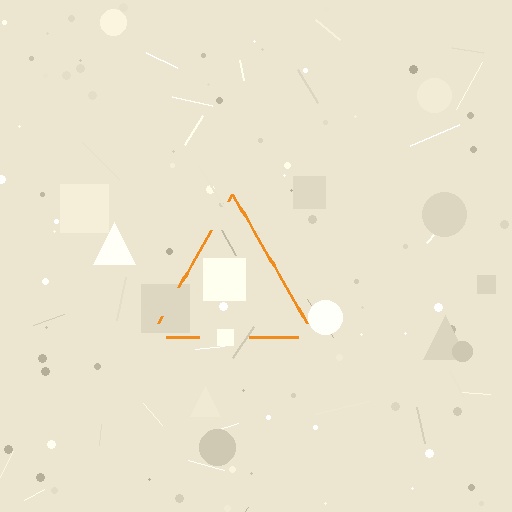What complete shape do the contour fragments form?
The contour fragments form a triangle.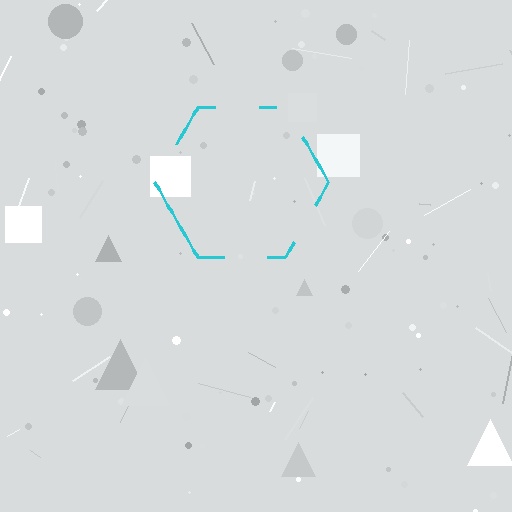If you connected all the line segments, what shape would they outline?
They would outline a hexagon.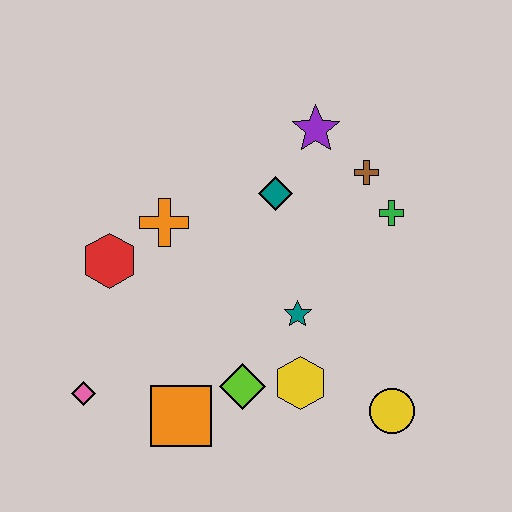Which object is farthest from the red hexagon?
The yellow circle is farthest from the red hexagon.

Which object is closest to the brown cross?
The green cross is closest to the brown cross.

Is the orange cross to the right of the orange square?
No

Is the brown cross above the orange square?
Yes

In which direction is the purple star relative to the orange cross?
The purple star is to the right of the orange cross.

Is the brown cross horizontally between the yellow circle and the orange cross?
Yes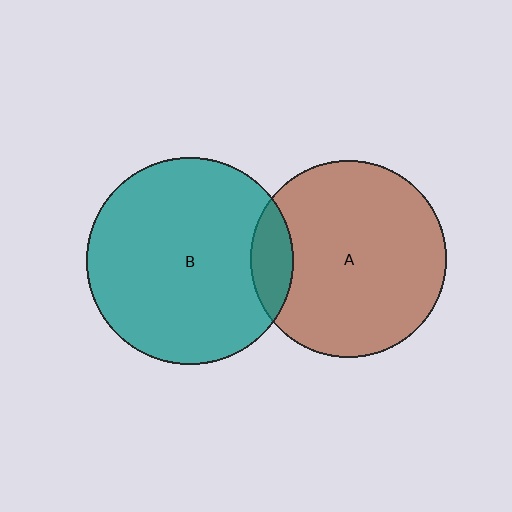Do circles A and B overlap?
Yes.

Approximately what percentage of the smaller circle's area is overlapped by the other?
Approximately 10%.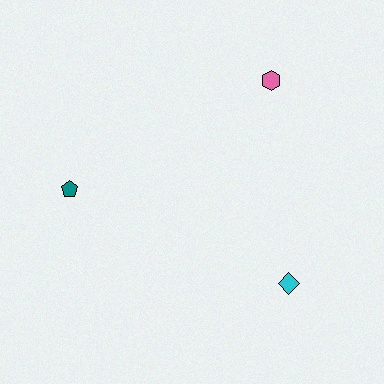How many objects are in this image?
There are 3 objects.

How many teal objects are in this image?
There is 1 teal object.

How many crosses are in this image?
There are no crosses.